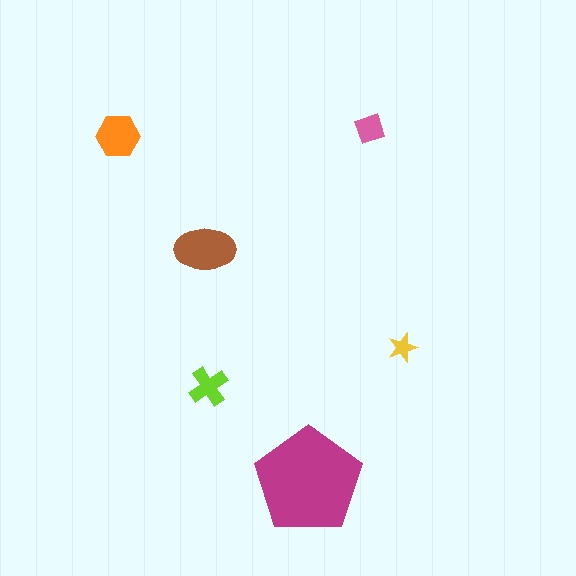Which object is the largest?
The magenta pentagon.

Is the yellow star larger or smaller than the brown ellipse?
Smaller.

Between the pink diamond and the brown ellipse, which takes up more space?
The brown ellipse.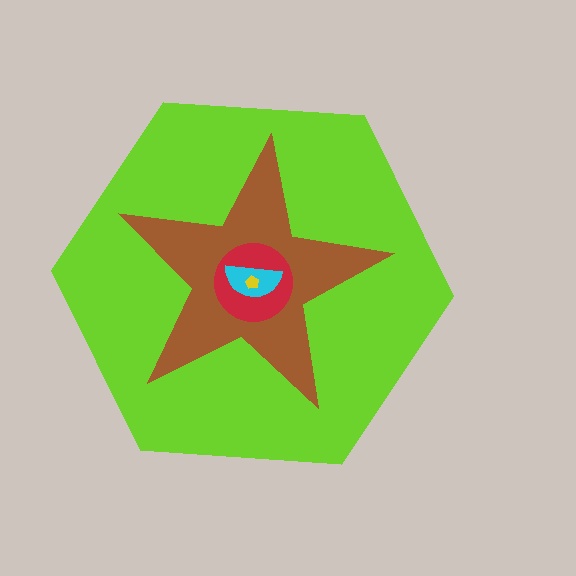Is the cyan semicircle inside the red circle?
Yes.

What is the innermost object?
The yellow pentagon.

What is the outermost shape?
The lime hexagon.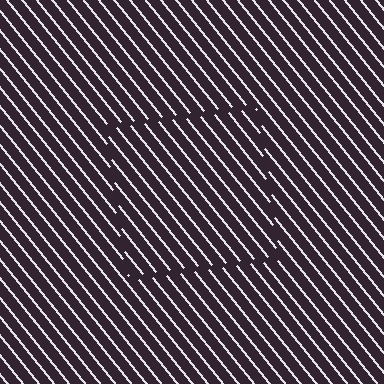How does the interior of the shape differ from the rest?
The interior of the shape contains the same grating, shifted by half a period — the contour is defined by the phase discontinuity where line-ends from the inner and outer gratings abut.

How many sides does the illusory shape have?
4 sides — the line-ends trace a square.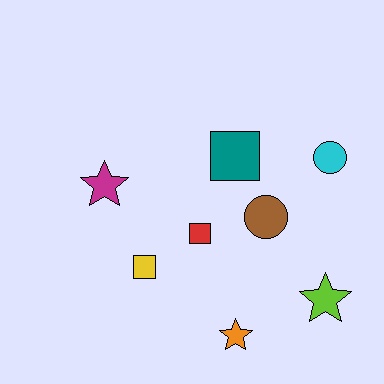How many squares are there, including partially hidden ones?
There are 3 squares.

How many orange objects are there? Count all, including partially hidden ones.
There is 1 orange object.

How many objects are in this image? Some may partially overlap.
There are 8 objects.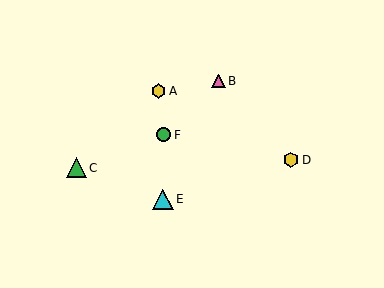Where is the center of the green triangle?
The center of the green triangle is at (77, 168).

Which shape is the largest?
The cyan triangle (labeled E) is the largest.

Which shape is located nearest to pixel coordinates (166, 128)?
The green circle (labeled F) at (163, 135) is nearest to that location.